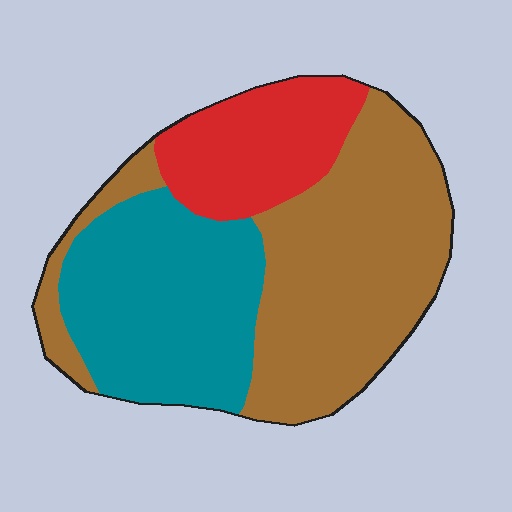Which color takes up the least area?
Red, at roughly 20%.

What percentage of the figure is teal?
Teal takes up between a quarter and a half of the figure.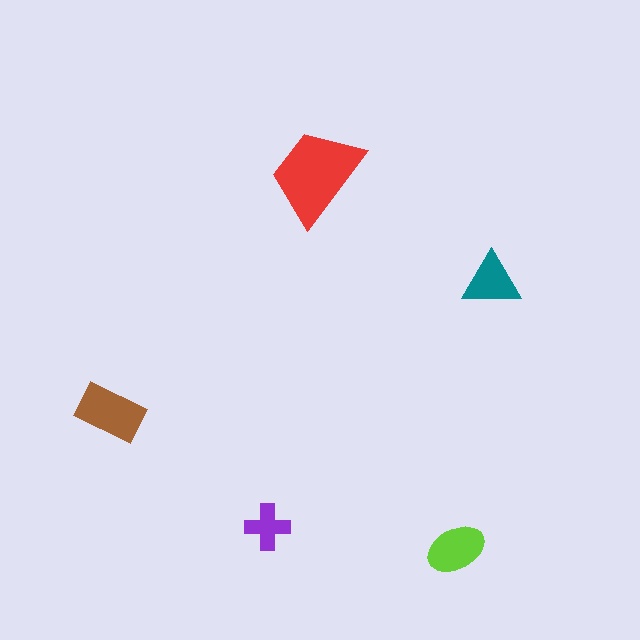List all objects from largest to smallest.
The red trapezoid, the brown rectangle, the lime ellipse, the teal triangle, the purple cross.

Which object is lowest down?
The lime ellipse is bottommost.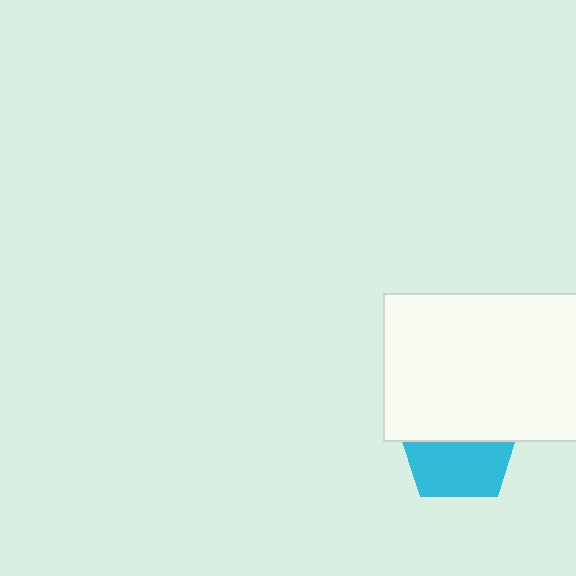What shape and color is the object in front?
The object in front is a white rectangle.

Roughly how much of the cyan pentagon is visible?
About half of it is visible (roughly 52%).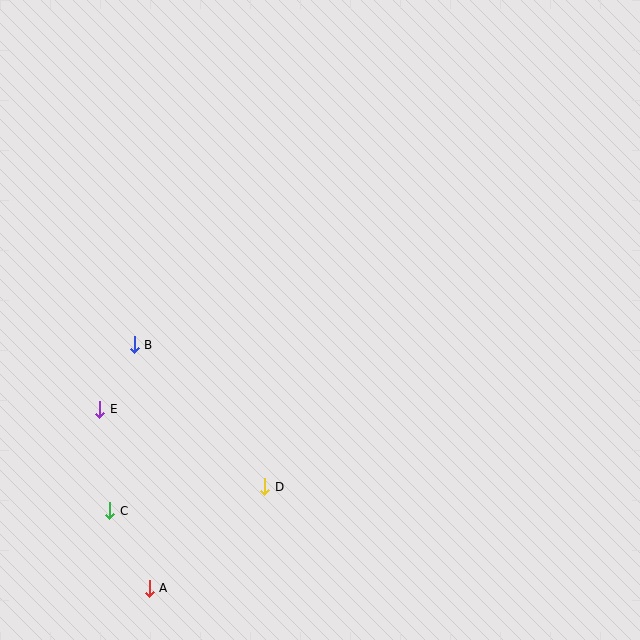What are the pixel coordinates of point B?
Point B is at (134, 345).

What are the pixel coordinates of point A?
Point A is at (149, 588).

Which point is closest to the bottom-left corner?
Point A is closest to the bottom-left corner.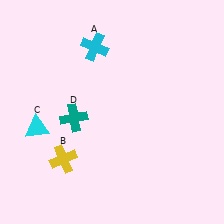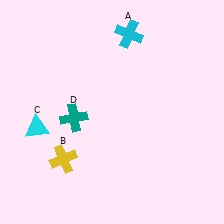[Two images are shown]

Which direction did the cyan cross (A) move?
The cyan cross (A) moved right.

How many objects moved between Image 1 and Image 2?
1 object moved between the two images.